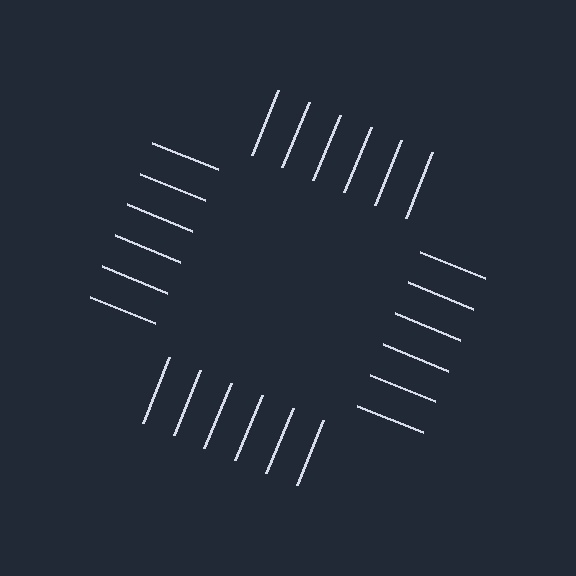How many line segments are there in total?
24 — 6 along each of the 4 edges.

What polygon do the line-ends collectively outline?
An illusory square — the line segments terminate on its edges but no continuous stroke is drawn.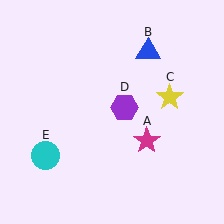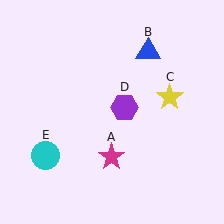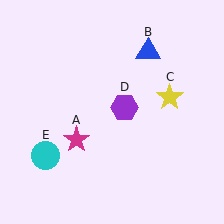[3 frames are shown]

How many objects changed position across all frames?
1 object changed position: magenta star (object A).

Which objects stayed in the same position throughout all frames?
Blue triangle (object B) and yellow star (object C) and purple hexagon (object D) and cyan circle (object E) remained stationary.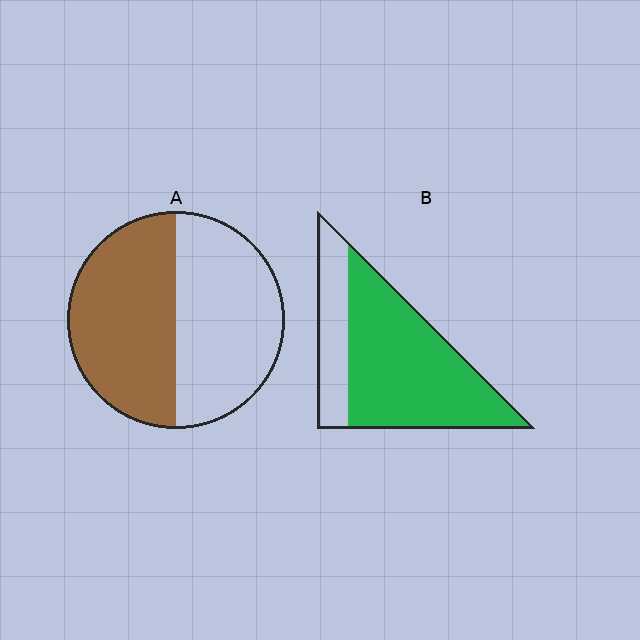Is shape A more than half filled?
Roughly half.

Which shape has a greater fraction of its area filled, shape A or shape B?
Shape B.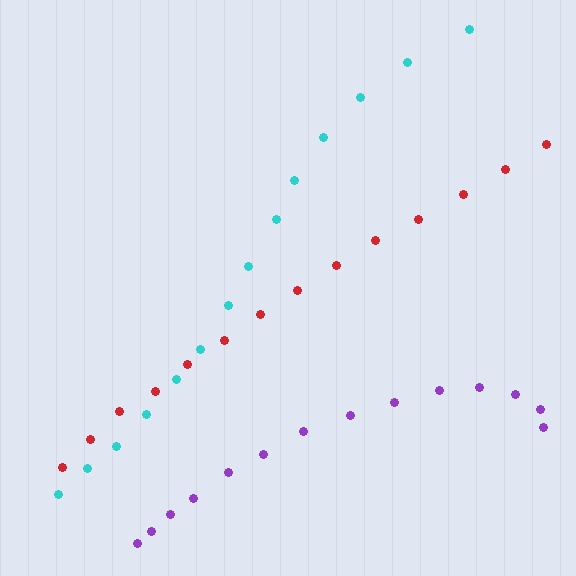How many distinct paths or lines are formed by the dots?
There are 3 distinct paths.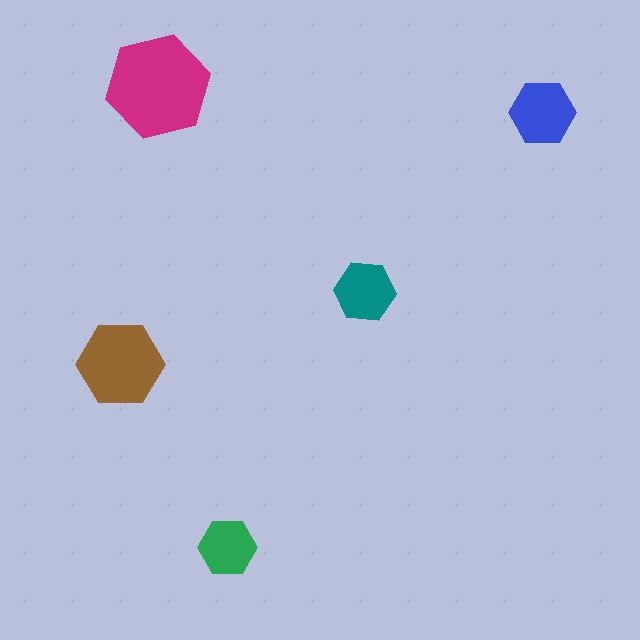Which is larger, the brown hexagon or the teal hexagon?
The brown one.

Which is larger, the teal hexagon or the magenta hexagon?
The magenta one.